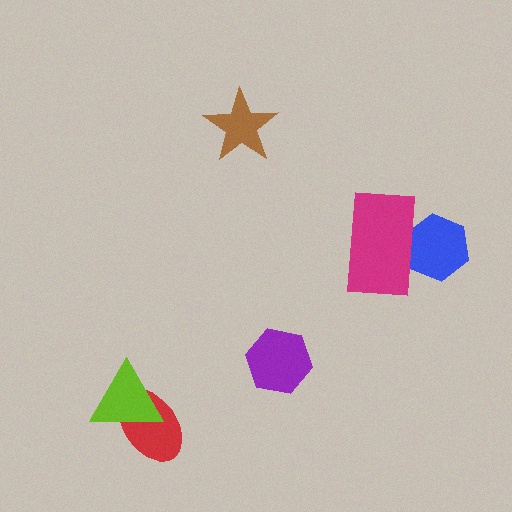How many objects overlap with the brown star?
0 objects overlap with the brown star.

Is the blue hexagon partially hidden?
Yes, it is partially covered by another shape.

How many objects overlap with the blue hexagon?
1 object overlaps with the blue hexagon.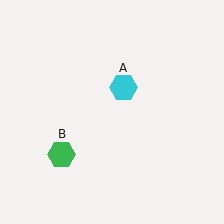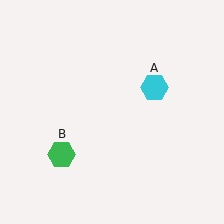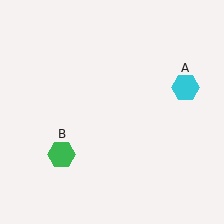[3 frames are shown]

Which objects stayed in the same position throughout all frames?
Green hexagon (object B) remained stationary.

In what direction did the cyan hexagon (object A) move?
The cyan hexagon (object A) moved right.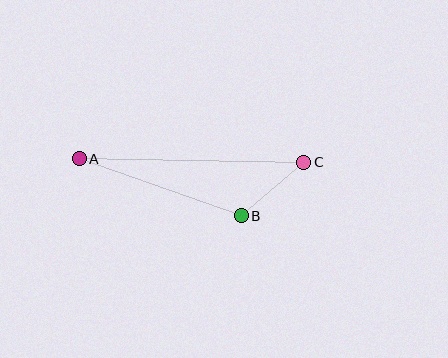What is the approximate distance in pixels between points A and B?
The distance between A and B is approximately 172 pixels.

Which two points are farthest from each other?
Points A and C are farthest from each other.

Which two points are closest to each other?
Points B and C are closest to each other.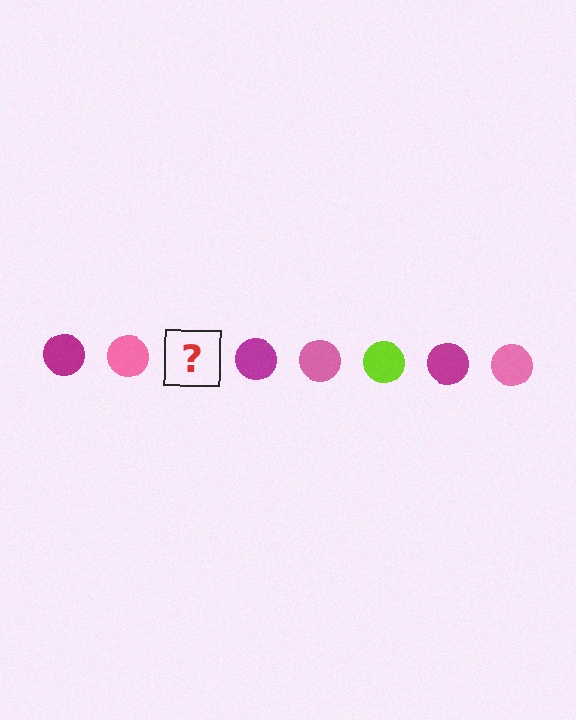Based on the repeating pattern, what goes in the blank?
The blank should be a lime circle.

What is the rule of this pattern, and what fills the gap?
The rule is that the pattern cycles through magenta, pink, lime circles. The gap should be filled with a lime circle.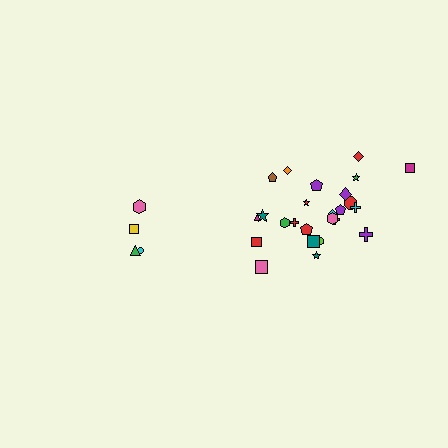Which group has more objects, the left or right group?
The right group.